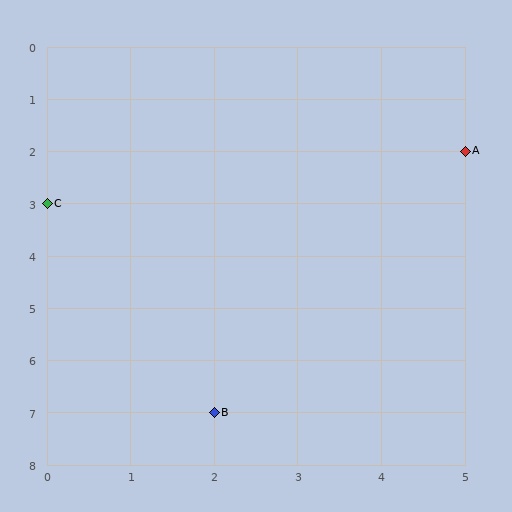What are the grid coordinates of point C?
Point C is at grid coordinates (0, 3).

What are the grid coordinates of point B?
Point B is at grid coordinates (2, 7).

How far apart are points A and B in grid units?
Points A and B are 3 columns and 5 rows apart (about 5.8 grid units diagonally).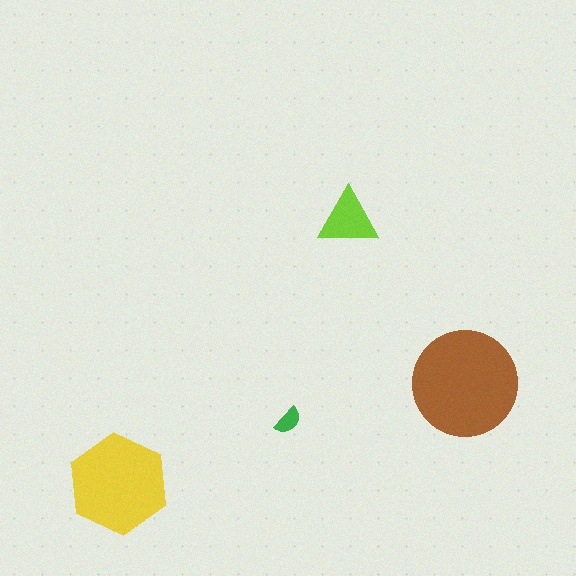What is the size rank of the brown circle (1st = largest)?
1st.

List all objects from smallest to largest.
The green semicircle, the lime triangle, the yellow hexagon, the brown circle.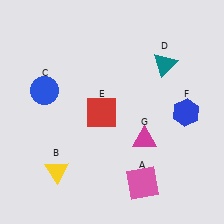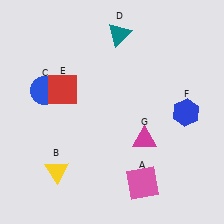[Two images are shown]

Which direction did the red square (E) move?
The red square (E) moved left.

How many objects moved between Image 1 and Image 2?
2 objects moved between the two images.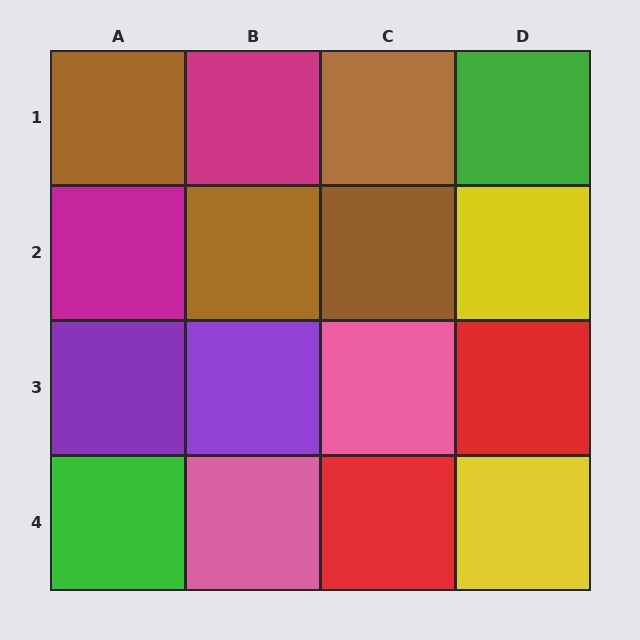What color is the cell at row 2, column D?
Yellow.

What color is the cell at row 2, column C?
Brown.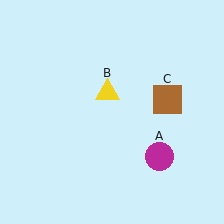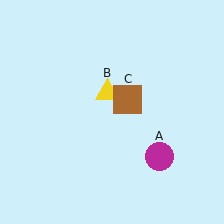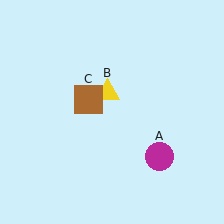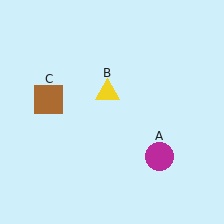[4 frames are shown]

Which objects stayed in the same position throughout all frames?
Magenta circle (object A) and yellow triangle (object B) remained stationary.